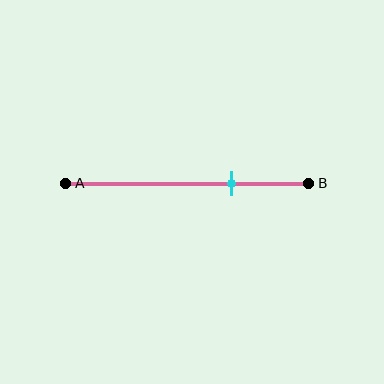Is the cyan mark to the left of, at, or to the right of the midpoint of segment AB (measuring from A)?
The cyan mark is to the right of the midpoint of segment AB.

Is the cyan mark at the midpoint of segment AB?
No, the mark is at about 70% from A, not at the 50% midpoint.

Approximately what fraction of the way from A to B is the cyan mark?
The cyan mark is approximately 70% of the way from A to B.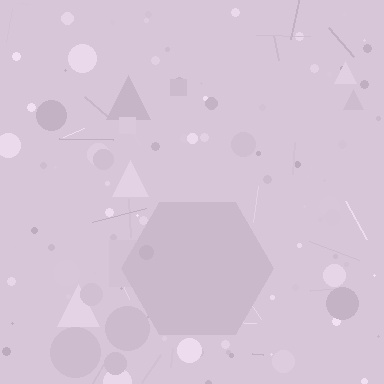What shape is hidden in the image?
A hexagon is hidden in the image.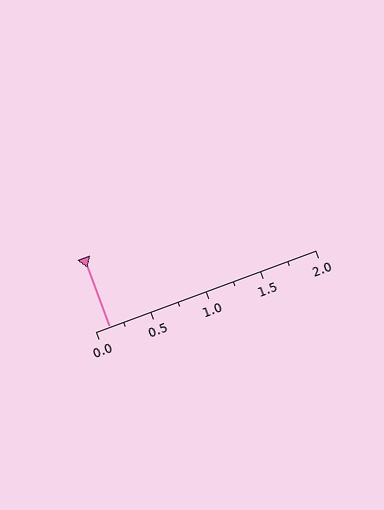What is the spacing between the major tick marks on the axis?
The major ticks are spaced 0.5 apart.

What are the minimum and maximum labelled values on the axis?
The axis runs from 0.0 to 2.0.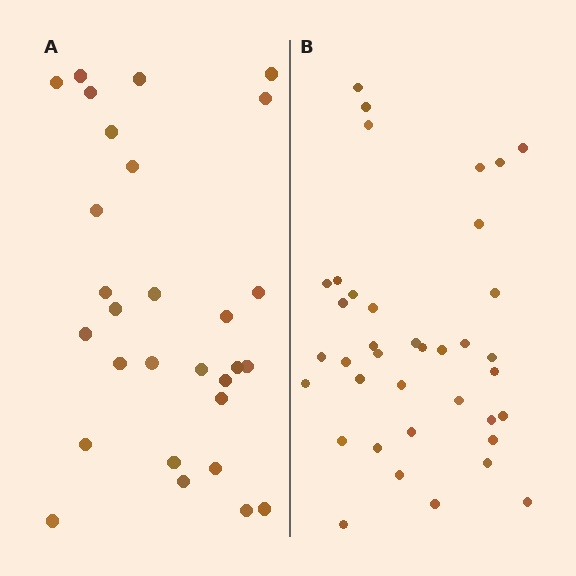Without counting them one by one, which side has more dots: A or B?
Region B (the right region) has more dots.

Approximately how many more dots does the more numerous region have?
Region B has roughly 8 or so more dots than region A.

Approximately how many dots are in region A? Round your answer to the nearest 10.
About 30 dots. (The exact count is 29, which rounds to 30.)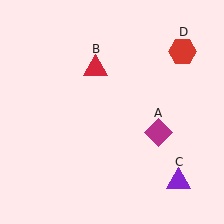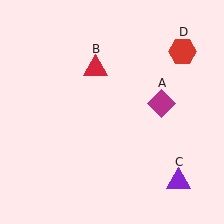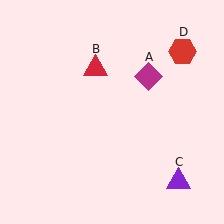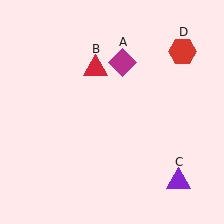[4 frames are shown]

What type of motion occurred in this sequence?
The magenta diamond (object A) rotated counterclockwise around the center of the scene.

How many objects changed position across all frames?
1 object changed position: magenta diamond (object A).